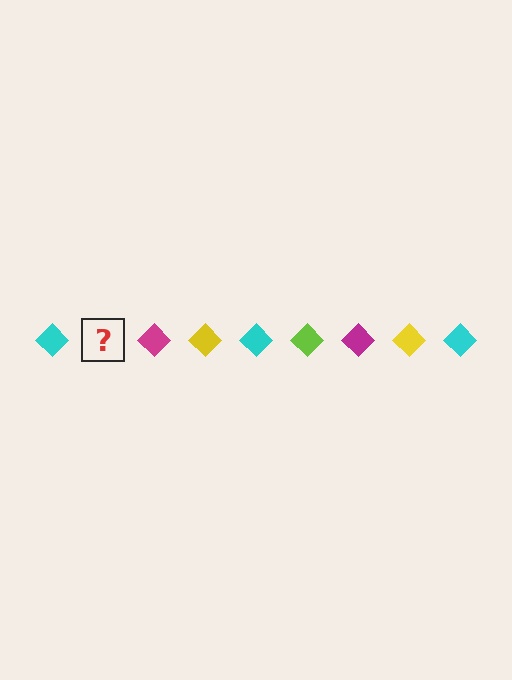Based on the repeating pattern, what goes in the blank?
The blank should be a lime diamond.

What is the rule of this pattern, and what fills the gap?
The rule is that the pattern cycles through cyan, lime, magenta, yellow diamonds. The gap should be filled with a lime diamond.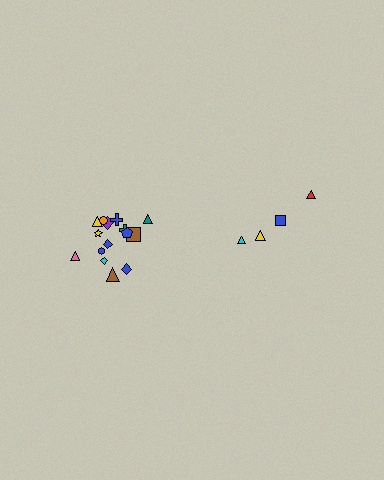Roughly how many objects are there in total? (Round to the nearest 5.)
Roughly 20 objects in total.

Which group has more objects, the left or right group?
The left group.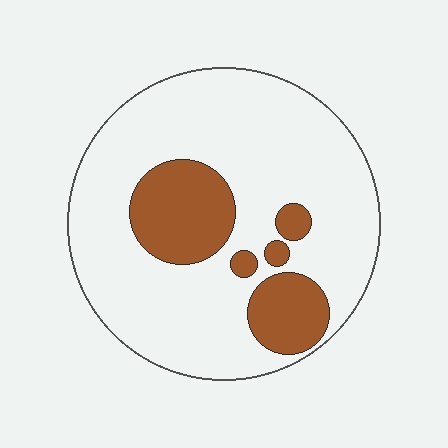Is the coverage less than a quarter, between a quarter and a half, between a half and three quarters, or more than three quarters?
Less than a quarter.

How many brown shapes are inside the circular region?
5.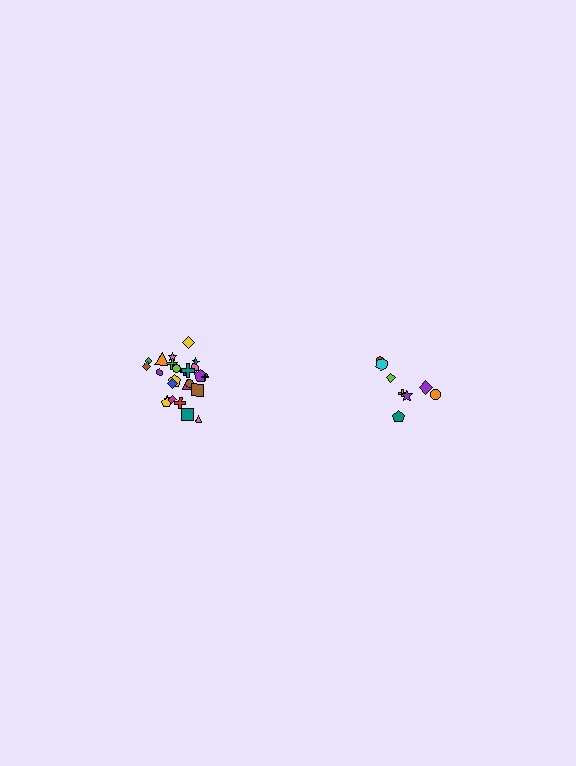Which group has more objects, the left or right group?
The left group.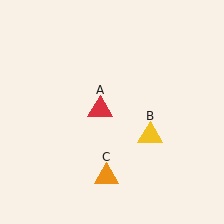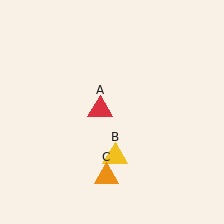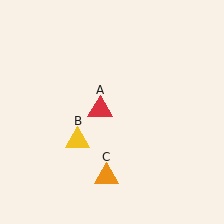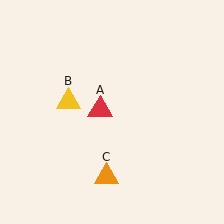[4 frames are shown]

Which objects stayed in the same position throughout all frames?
Red triangle (object A) and orange triangle (object C) remained stationary.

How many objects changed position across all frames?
1 object changed position: yellow triangle (object B).